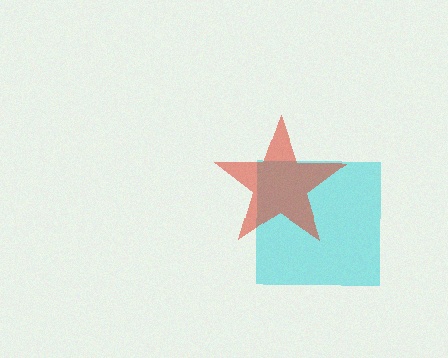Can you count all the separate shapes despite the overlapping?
Yes, there are 2 separate shapes.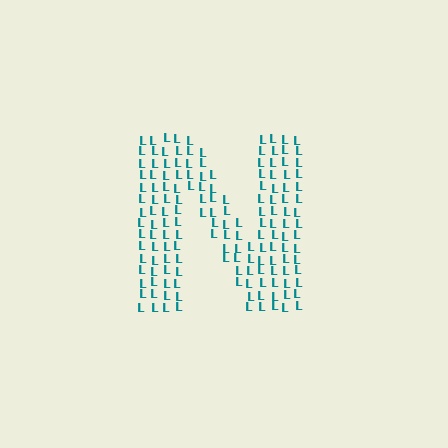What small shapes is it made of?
It is made of small letter L's.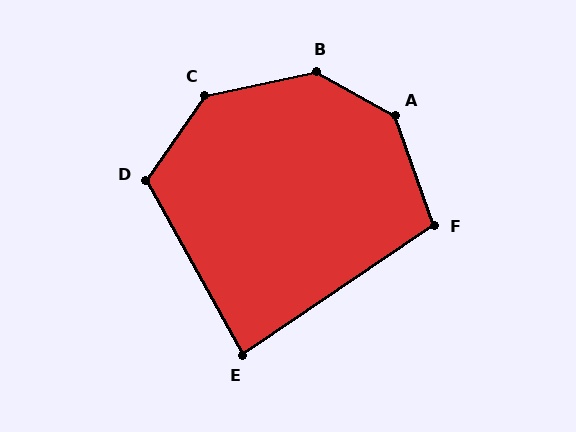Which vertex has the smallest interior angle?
E, at approximately 85 degrees.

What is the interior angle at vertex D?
Approximately 116 degrees (obtuse).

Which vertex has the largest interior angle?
B, at approximately 139 degrees.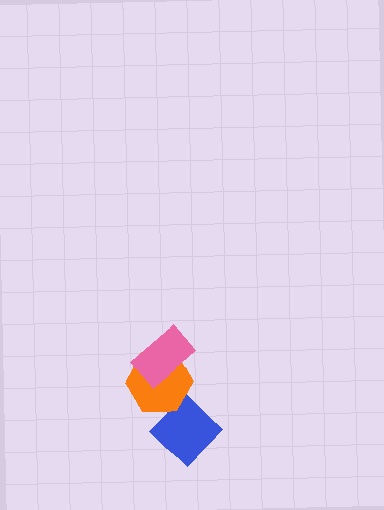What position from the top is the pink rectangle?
The pink rectangle is 1st from the top.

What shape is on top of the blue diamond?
The orange hexagon is on top of the blue diamond.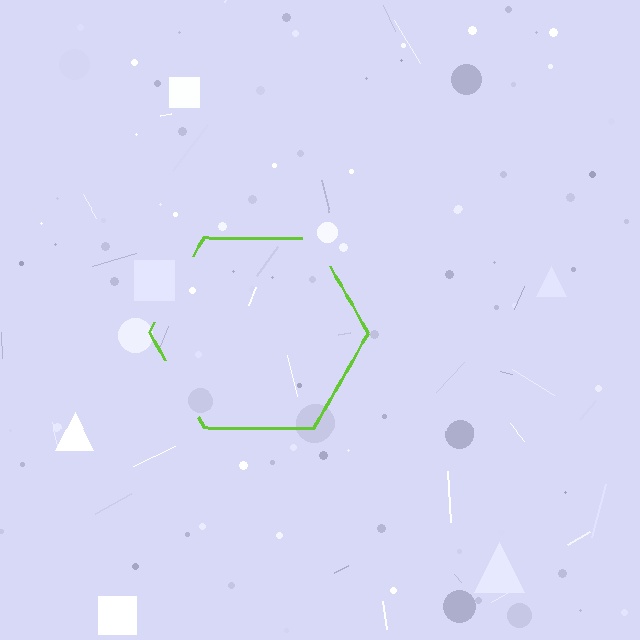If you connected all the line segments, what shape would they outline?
They would outline a hexagon.